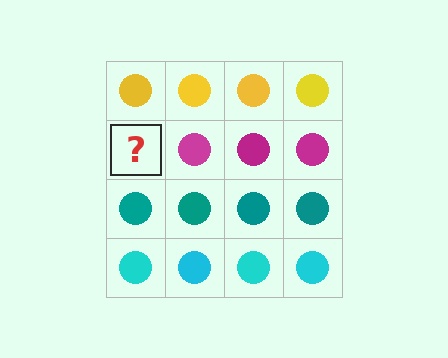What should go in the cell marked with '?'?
The missing cell should contain a magenta circle.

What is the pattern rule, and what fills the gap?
The rule is that each row has a consistent color. The gap should be filled with a magenta circle.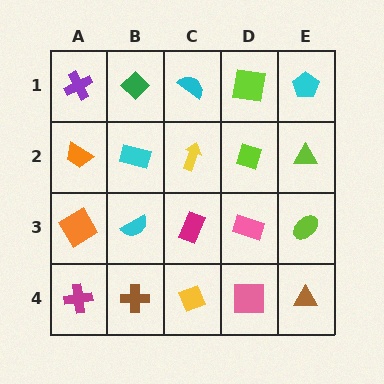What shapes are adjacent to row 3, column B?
A cyan rectangle (row 2, column B), a brown cross (row 4, column B), an orange diamond (row 3, column A), a magenta rectangle (row 3, column C).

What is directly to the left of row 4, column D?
A yellow diamond.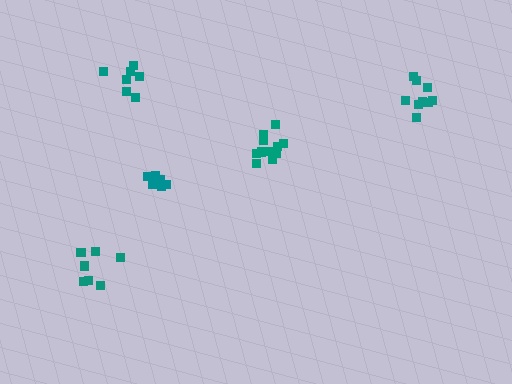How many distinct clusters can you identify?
There are 5 distinct clusters.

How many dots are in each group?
Group 1: 9 dots, Group 2: 11 dots, Group 3: 7 dots, Group 4: 6 dots, Group 5: 7 dots (40 total).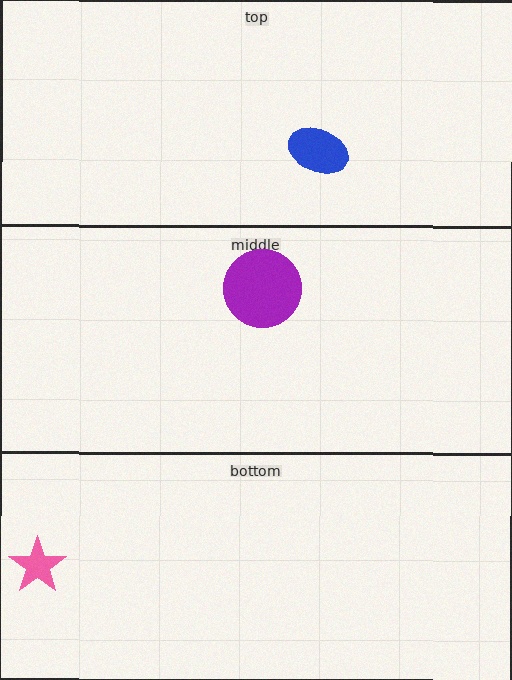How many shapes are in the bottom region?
1.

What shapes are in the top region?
The blue ellipse.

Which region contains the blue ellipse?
The top region.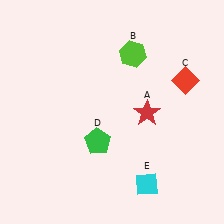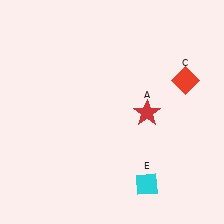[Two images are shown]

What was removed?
The lime hexagon (B), the green pentagon (D) were removed in Image 2.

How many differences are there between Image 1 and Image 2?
There are 2 differences between the two images.